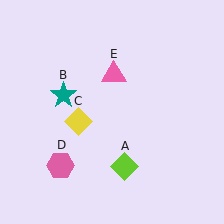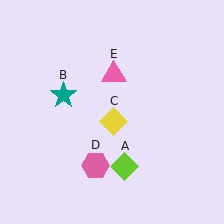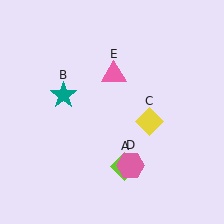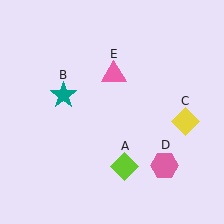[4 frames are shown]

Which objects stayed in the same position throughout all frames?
Lime diamond (object A) and teal star (object B) and pink triangle (object E) remained stationary.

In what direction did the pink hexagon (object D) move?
The pink hexagon (object D) moved right.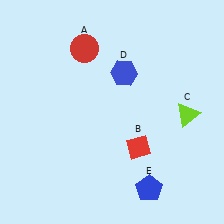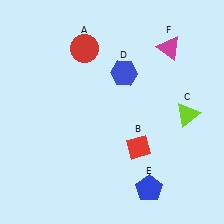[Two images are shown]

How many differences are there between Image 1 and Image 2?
There is 1 difference between the two images.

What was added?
A magenta triangle (F) was added in Image 2.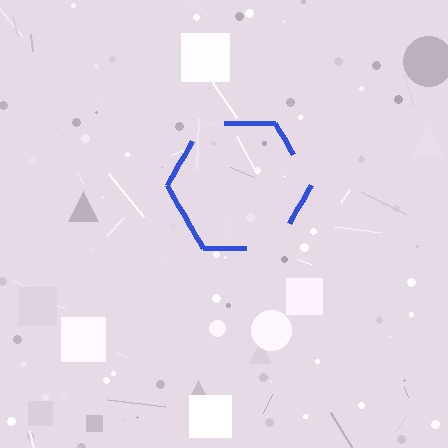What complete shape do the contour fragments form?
The contour fragments form a hexagon.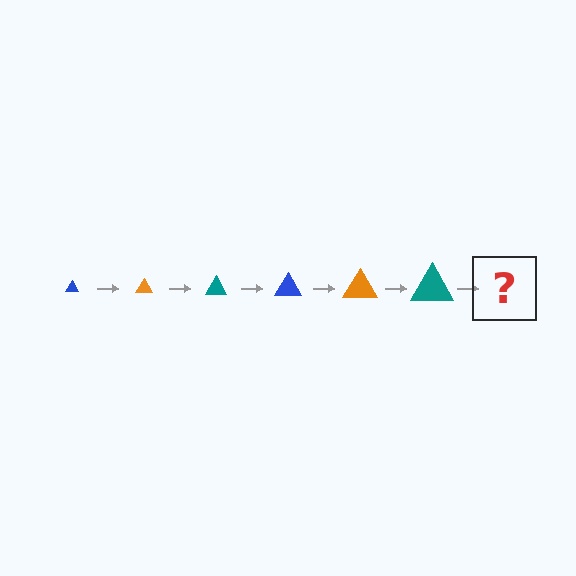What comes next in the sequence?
The next element should be a blue triangle, larger than the previous one.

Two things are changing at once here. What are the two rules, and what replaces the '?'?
The two rules are that the triangle grows larger each step and the color cycles through blue, orange, and teal. The '?' should be a blue triangle, larger than the previous one.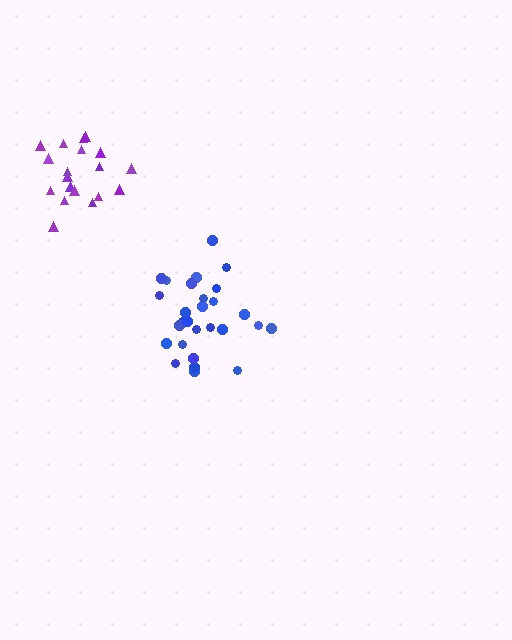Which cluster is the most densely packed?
Blue.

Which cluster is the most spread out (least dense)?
Purple.